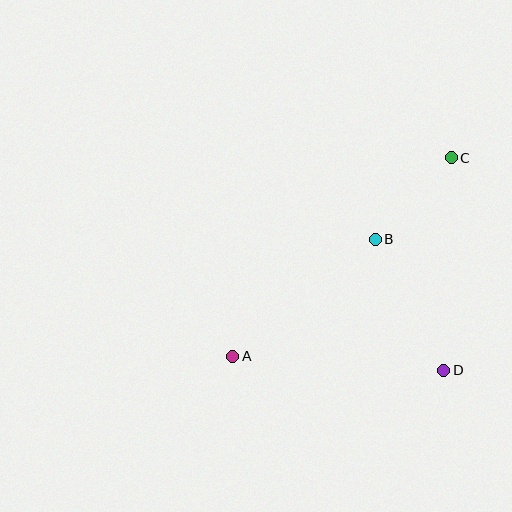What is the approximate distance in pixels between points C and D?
The distance between C and D is approximately 212 pixels.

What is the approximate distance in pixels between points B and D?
The distance between B and D is approximately 148 pixels.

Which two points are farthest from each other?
Points A and C are farthest from each other.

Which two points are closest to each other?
Points B and C are closest to each other.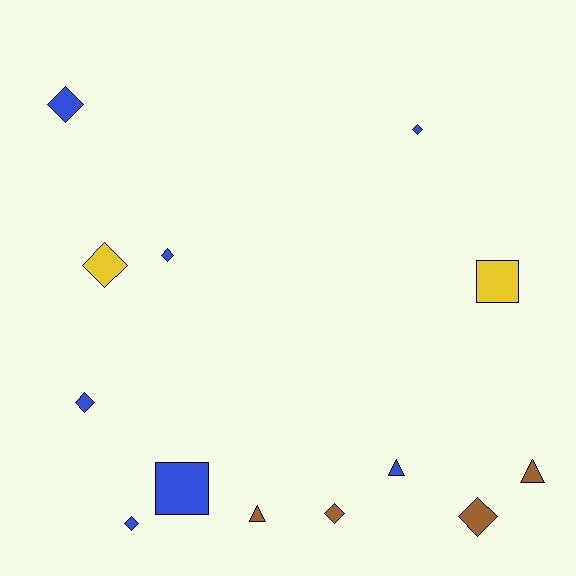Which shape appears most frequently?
Diamond, with 8 objects.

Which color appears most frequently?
Blue, with 7 objects.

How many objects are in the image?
There are 13 objects.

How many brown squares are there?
There are no brown squares.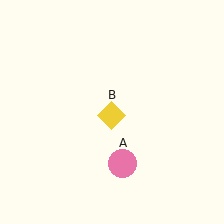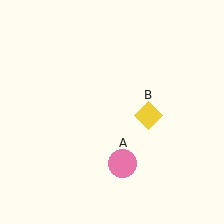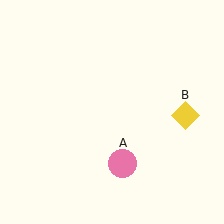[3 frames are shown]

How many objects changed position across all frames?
1 object changed position: yellow diamond (object B).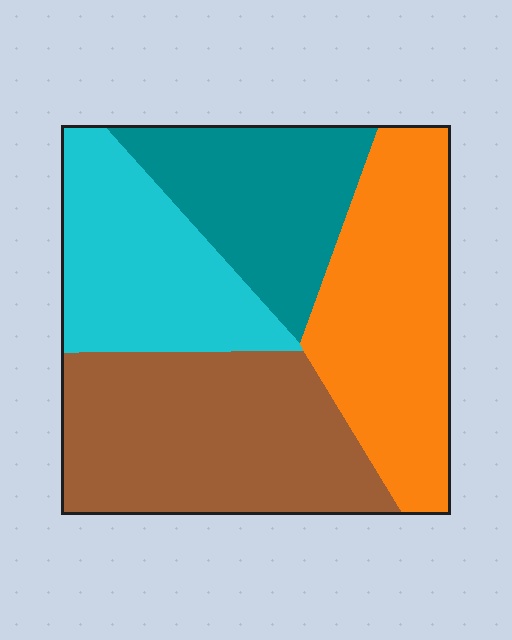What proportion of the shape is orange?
Orange takes up about one quarter (1/4) of the shape.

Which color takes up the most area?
Brown, at roughly 30%.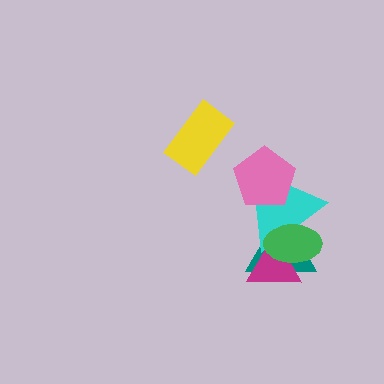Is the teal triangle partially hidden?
Yes, it is partially covered by another shape.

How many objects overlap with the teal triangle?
3 objects overlap with the teal triangle.